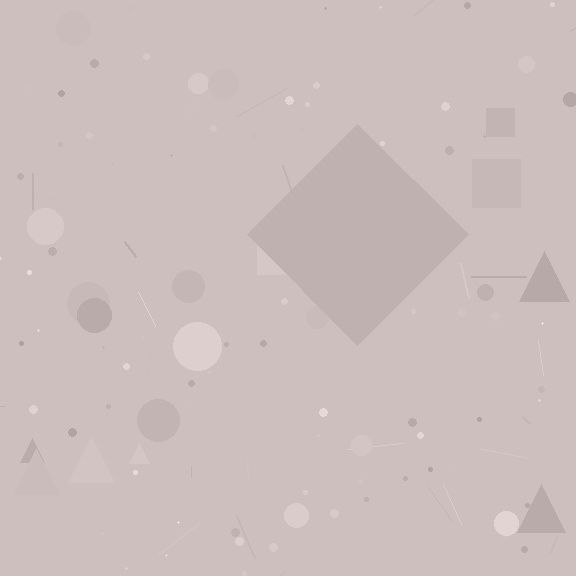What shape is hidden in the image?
A diamond is hidden in the image.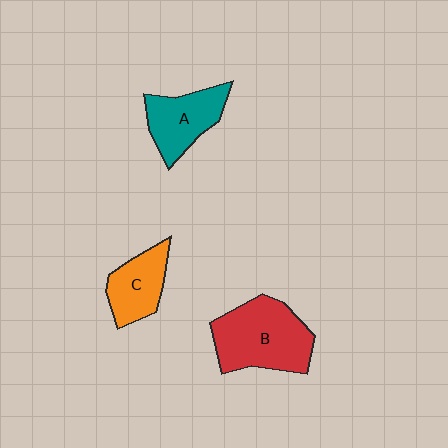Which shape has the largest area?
Shape B (red).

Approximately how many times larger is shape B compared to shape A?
Approximately 1.5 times.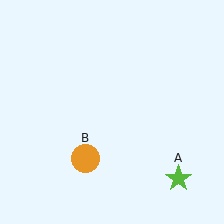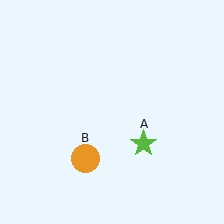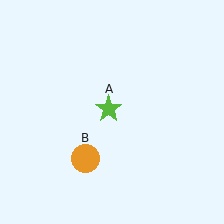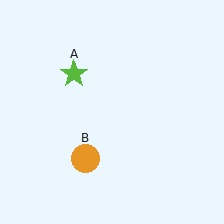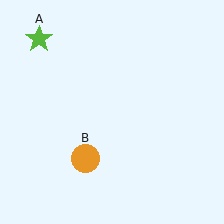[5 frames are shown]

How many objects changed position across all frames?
1 object changed position: lime star (object A).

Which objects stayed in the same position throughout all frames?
Orange circle (object B) remained stationary.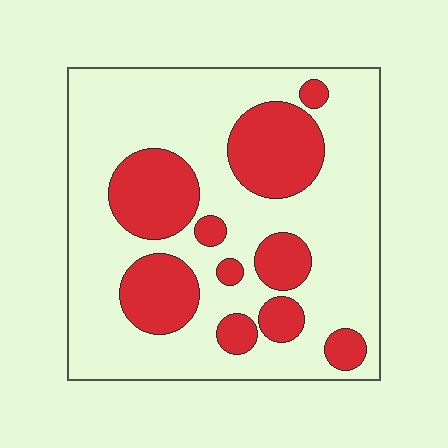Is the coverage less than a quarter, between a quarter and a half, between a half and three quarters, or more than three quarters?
Between a quarter and a half.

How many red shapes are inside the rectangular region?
10.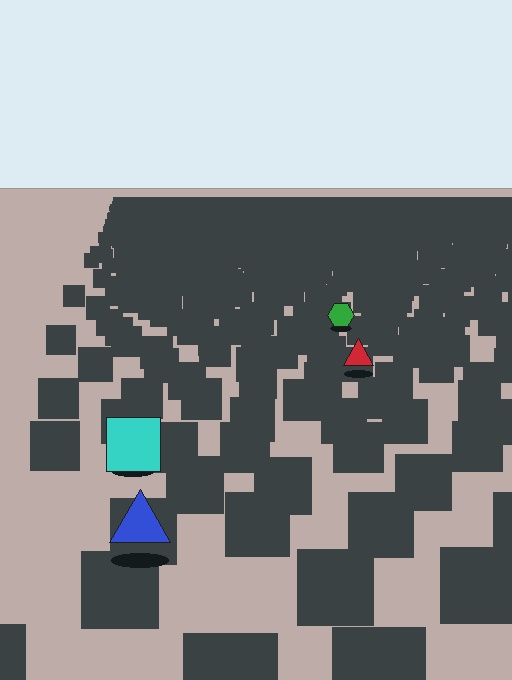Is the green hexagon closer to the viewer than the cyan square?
No. The cyan square is closer — you can tell from the texture gradient: the ground texture is coarser near it.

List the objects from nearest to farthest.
From nearest to farthest: the blue triangle, the cyan square, the red triangle, the green hexagon.